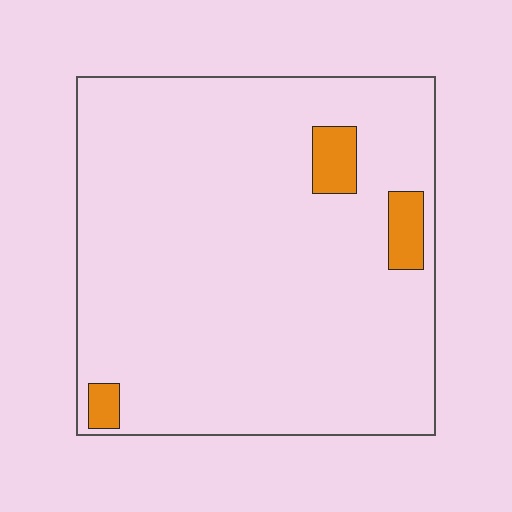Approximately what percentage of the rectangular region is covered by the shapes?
Approximately 5%.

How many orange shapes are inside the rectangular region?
3.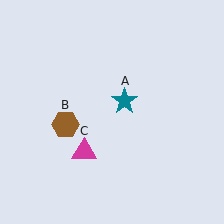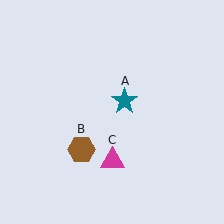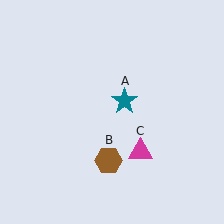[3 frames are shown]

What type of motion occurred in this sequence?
The brown hexagon (object B), magenta triangle (object C) rotated counterclockwise around the center of the scene.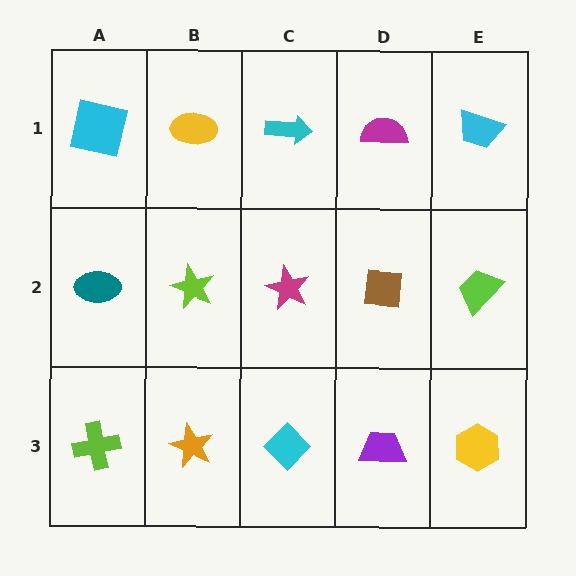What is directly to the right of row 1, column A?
A yellow ellipse.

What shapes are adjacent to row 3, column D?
A brown square (row 2, column D), a cyan diamond (row 3, column C), a yellow hexagon (row 3, column E).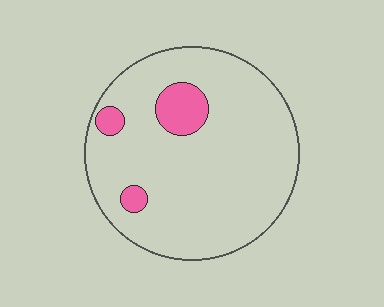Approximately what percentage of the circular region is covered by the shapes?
Approximately 10%.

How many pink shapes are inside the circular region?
3.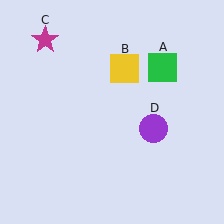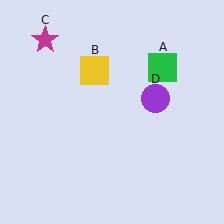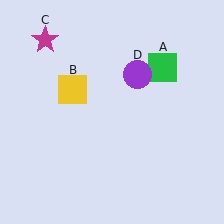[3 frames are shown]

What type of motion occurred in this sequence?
The yellow square (object B), purple circle (object D) rotated counterclockwise around the center of the scene.